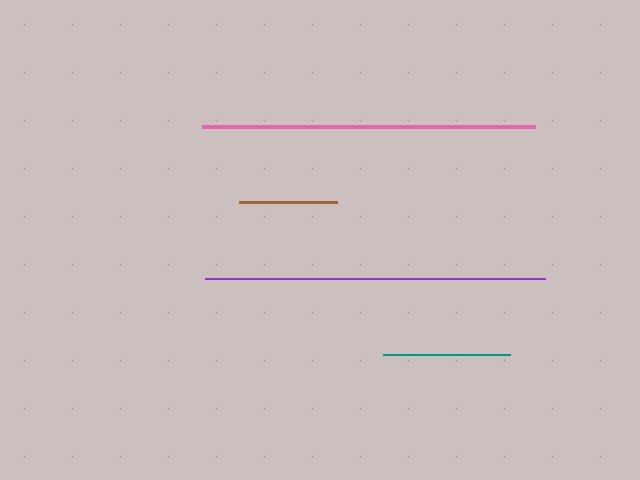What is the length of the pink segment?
The pink segment is approximately 333 pixels long.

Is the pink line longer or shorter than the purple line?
The purple line is longer than the pink line.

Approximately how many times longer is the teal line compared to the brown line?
The teal line is approximately 1.3 times the length of the brown line.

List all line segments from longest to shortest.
From longest to shortest: purple, pink, teal, brown.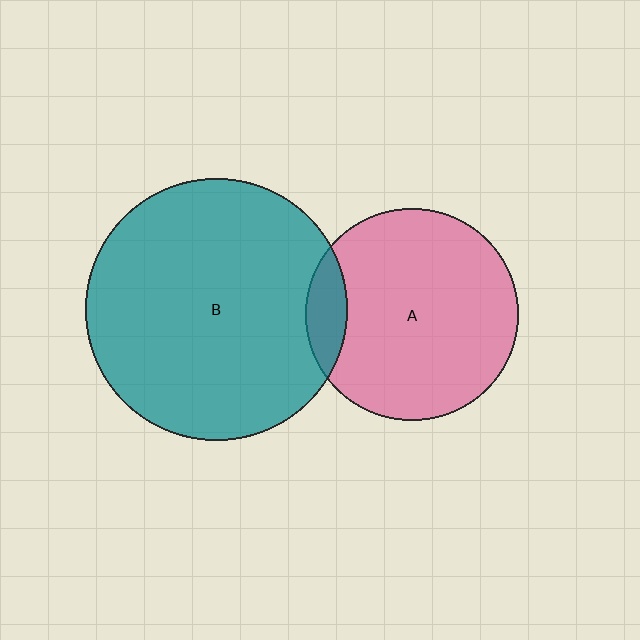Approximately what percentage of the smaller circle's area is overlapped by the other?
Approximately 10%.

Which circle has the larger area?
Circle B (teal).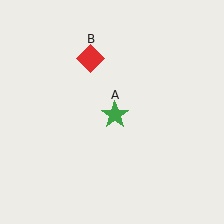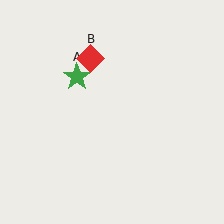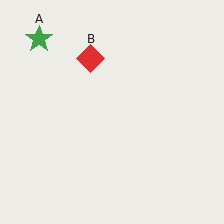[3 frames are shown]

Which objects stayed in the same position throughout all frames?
Red diamond (object B) remained stationary.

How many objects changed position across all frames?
1 object changed position: green star (object A).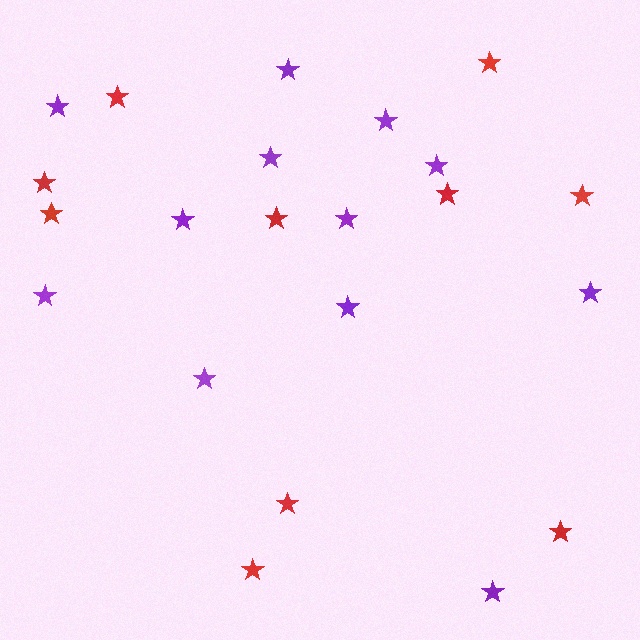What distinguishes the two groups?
There are 2 groups: one group of purple stars (12) and one group of red stars (10).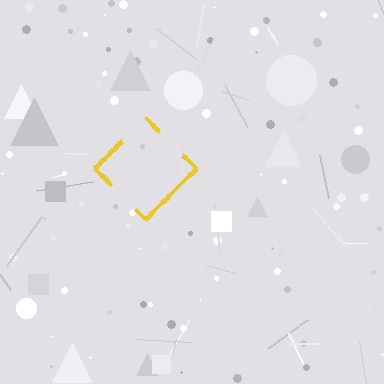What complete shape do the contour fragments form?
The contour fragments form a diamond.